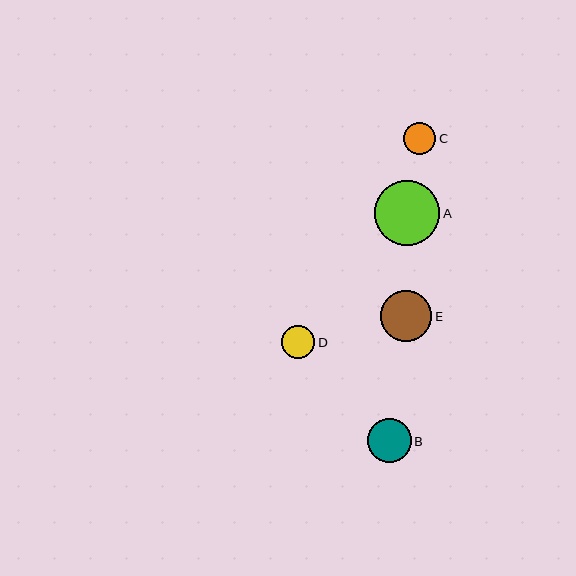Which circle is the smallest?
Circle C is the smallest with a size of approximately 32 pixels.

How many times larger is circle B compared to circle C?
Circle B is approximately 1.4 times the size of circle C.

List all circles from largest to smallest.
From largest to smallest: A, E, B, D, C.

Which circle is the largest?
Circle A is the largest with a size of approximately 65 pixels.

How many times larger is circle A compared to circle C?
Circle A is approximately 2.0 times the size of circle C.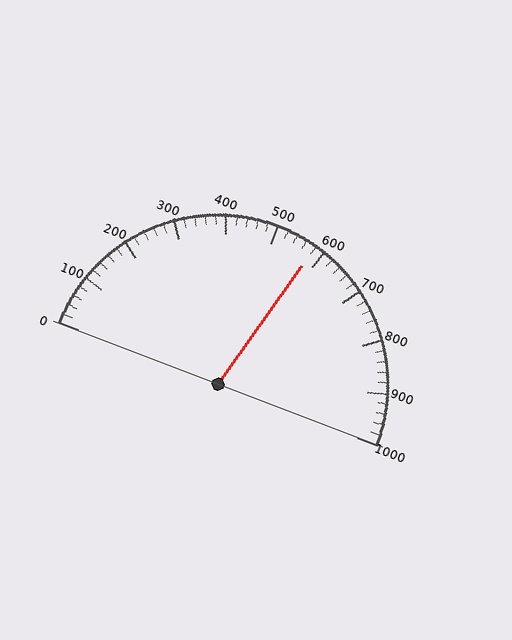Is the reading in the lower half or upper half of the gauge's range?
The reading is in the upper half of the range (0 to 1000).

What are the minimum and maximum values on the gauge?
The gauge ranges from 0 to 1000.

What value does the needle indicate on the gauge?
The needle indicates approximately 580.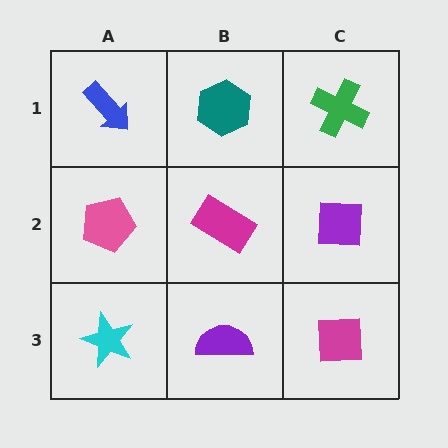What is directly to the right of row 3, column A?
A purple semicircle.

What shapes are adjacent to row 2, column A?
A blue arrow (row 1, column A), a cyan star (row 3, column A), a magenta rectangle (row 2, column B).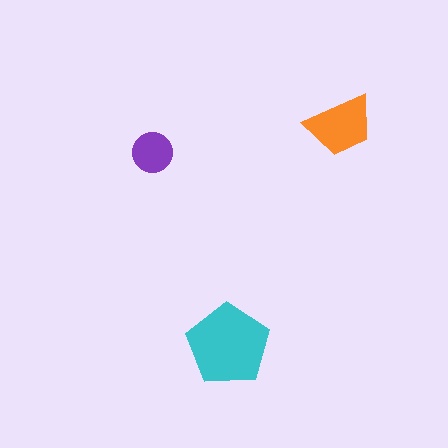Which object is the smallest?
The purple circle.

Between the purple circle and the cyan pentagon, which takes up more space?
The cyan pentagon.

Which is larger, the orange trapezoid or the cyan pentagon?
The cyan pentagon.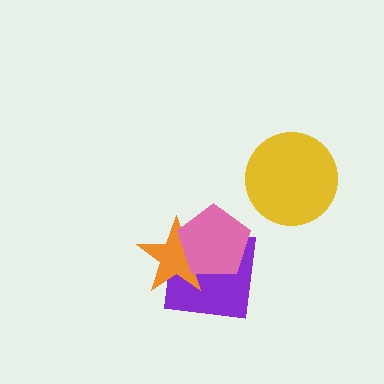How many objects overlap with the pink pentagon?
2 objects overlap with the pink pentagon.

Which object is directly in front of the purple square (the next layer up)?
The orange star is directly in front of the purple square.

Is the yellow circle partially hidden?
No, no other shape covers it.